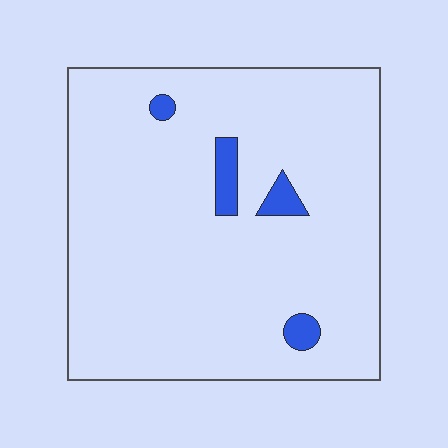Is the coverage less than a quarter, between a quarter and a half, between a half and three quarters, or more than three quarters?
Less than a quarter.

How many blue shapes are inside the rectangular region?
4.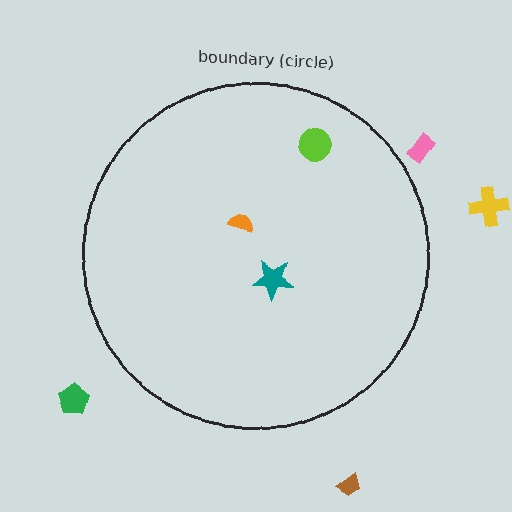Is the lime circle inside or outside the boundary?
Inside.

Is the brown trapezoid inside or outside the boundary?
Outside.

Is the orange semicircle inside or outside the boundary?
Inside.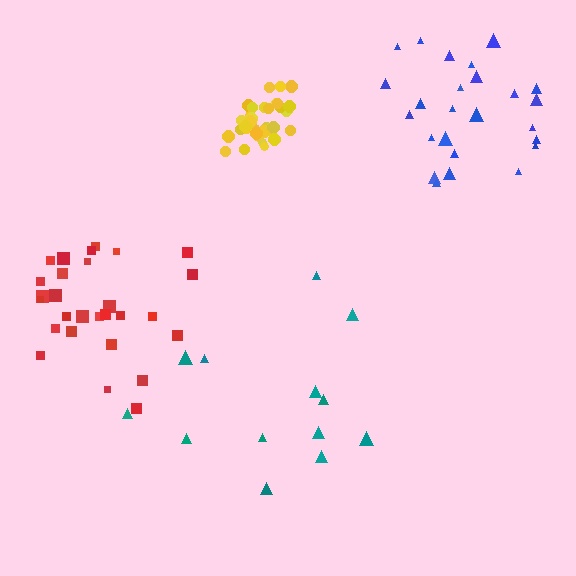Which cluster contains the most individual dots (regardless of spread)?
Yellow (35).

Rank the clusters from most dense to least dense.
yellow, red, blue, teal.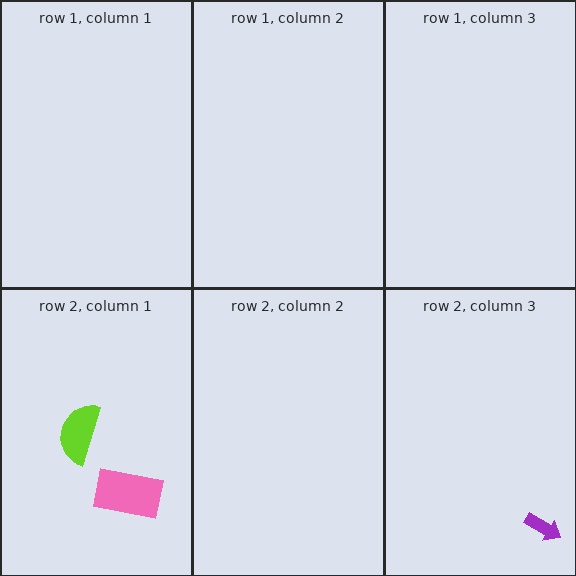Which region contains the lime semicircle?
The row 2, column 1 region.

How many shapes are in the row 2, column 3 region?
1.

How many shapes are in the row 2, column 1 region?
2.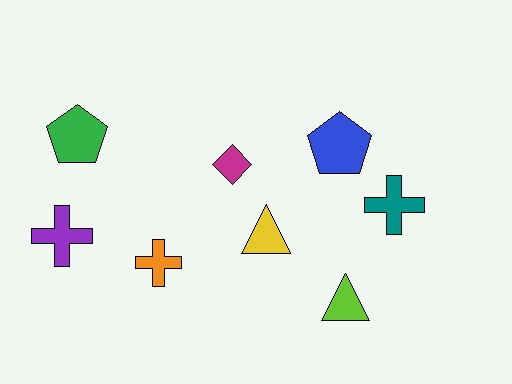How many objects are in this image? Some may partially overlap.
There are 8 objects.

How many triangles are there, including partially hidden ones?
There are 2 triangles.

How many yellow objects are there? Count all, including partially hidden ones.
There is 1 yellow object.